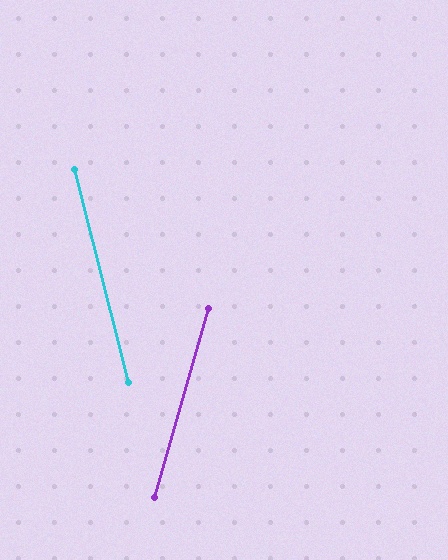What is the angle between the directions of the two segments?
Approximately 30 degrees.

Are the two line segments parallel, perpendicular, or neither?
Neither parallel nor perpendicular — they differ by about 30°.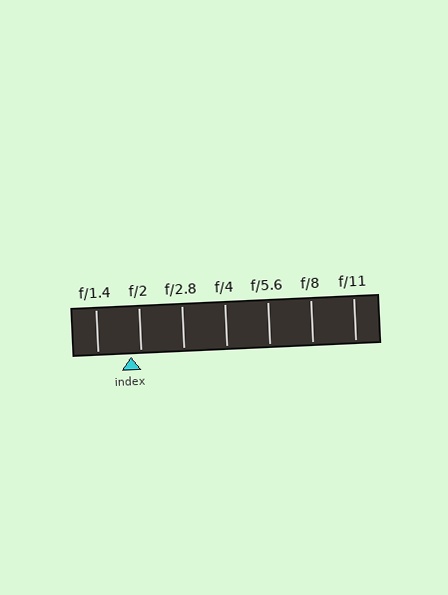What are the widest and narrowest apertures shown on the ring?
The widest aperture shown is f/1.4 and the narrowest is f/11.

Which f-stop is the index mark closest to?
The index mark is closest to f/2.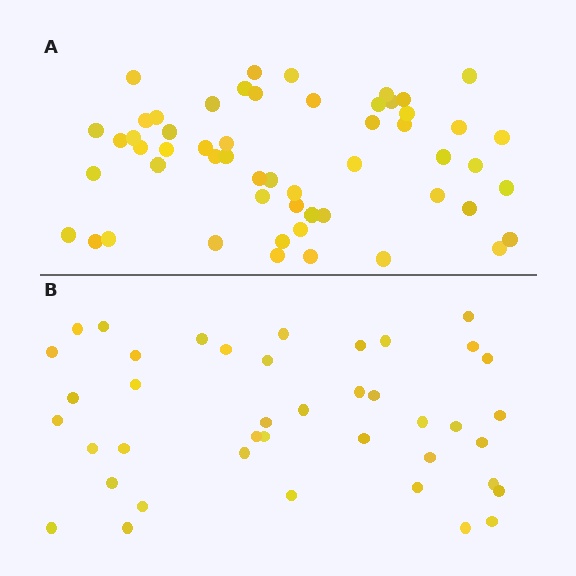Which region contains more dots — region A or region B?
Region A (the top region) has more dots.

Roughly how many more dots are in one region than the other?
Region A has approximately 15 more dots than region B.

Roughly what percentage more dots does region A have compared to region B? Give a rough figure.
About 35% more.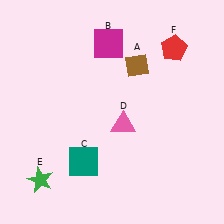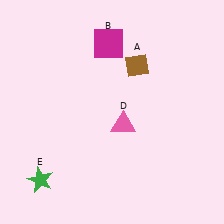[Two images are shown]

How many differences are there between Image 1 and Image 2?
There are 2 differences between the two images.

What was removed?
The red pentagon (F), the teal square (C) were removed in Image 2.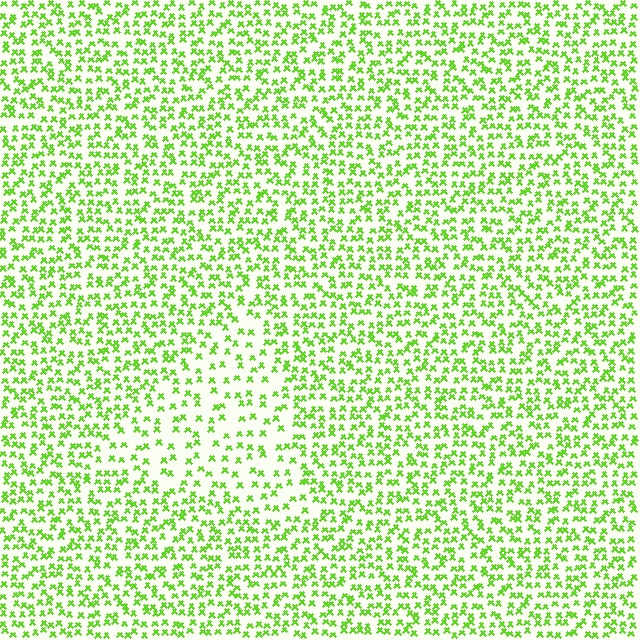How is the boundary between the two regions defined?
The boundary is defined by a change in element density (approximately 1.9x ratio). All elements are the same color, size, and shape.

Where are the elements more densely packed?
The elements are more densely packed outside the triangle boundary.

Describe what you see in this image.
The image contains small lime elements arranged at two different densities. A triangle-shaped region is visible where the elements are less densely packed than the surrounding area.